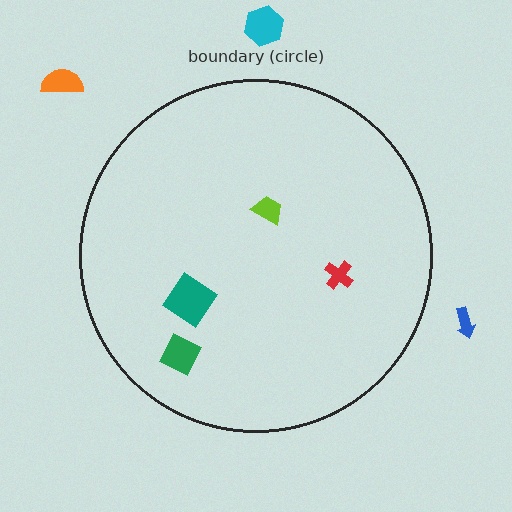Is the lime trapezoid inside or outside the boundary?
Inside.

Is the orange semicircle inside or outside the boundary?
Outside.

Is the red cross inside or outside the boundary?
Inside.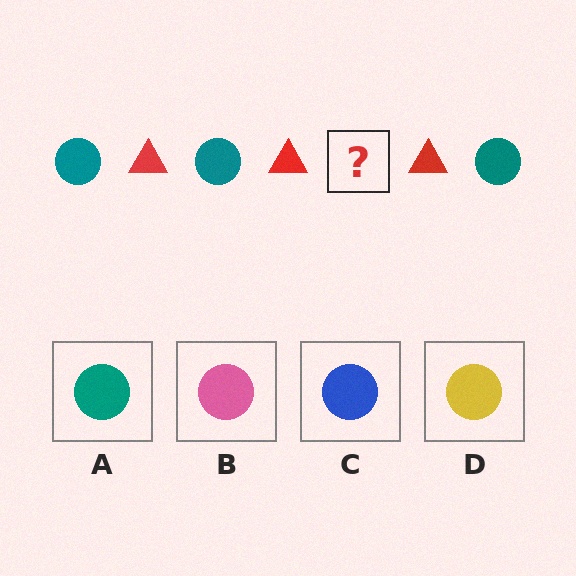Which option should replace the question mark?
Option A.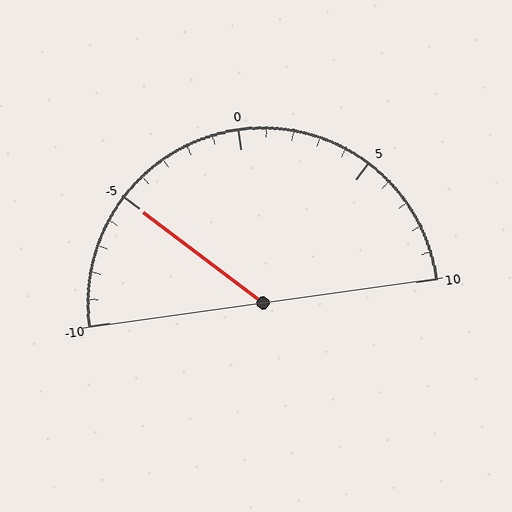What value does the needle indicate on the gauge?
The needle indicates approximately -5.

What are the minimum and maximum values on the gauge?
The gauge ranges from -10 to 10.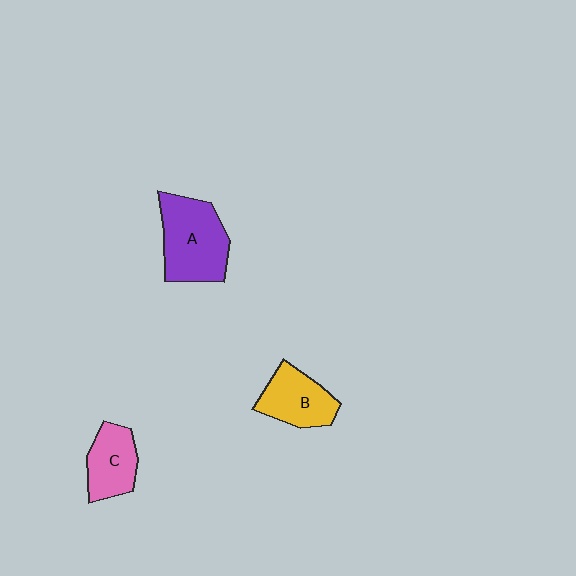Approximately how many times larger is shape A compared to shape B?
Approximately 1.4 times.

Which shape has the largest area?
Shape A (purple).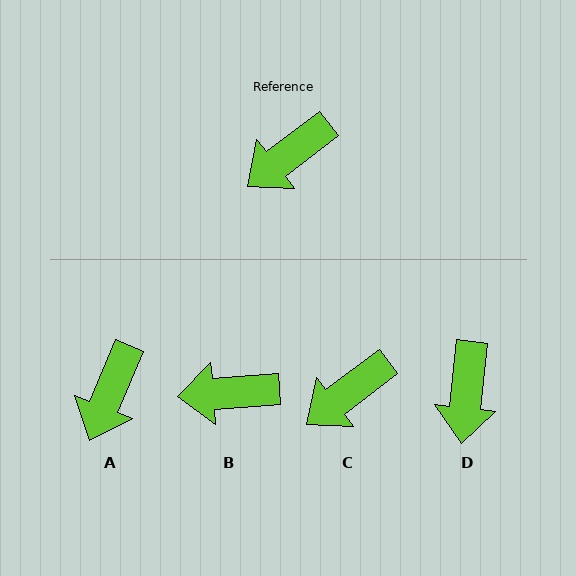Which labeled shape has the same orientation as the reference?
C.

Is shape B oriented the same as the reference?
No, it is off by about 33 degrees.